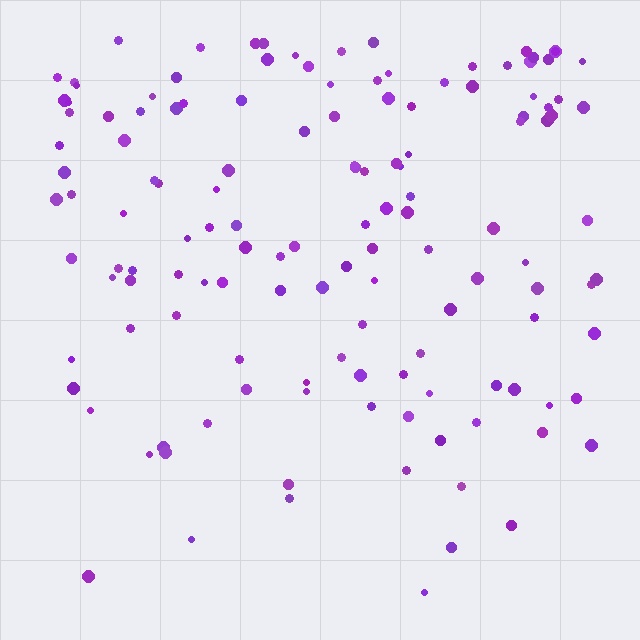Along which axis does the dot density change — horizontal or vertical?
Vertical.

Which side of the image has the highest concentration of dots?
The top.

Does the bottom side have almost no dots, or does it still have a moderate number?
Still a moderate number, just noticeably fewer than the top.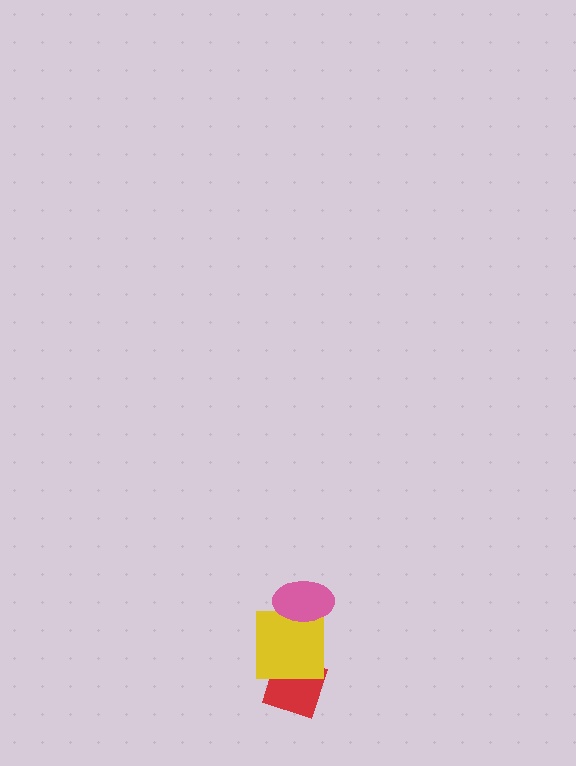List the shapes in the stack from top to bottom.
From top to bottom: the pink ellipse, the yellow square, the red diamond.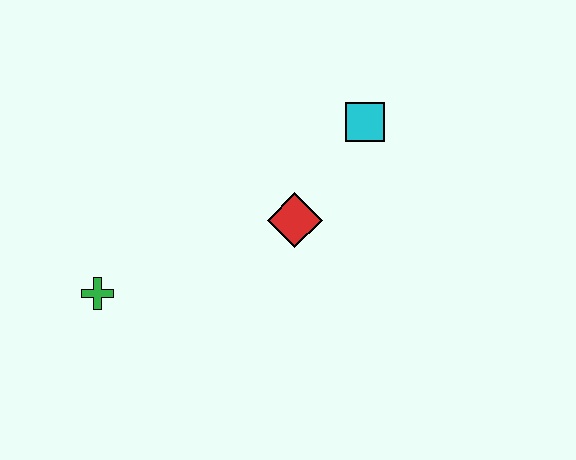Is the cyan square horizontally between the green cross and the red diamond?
No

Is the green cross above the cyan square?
No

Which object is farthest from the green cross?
The cyan square is farthest from the green cross.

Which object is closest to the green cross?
The red diamond is closest to the green cross.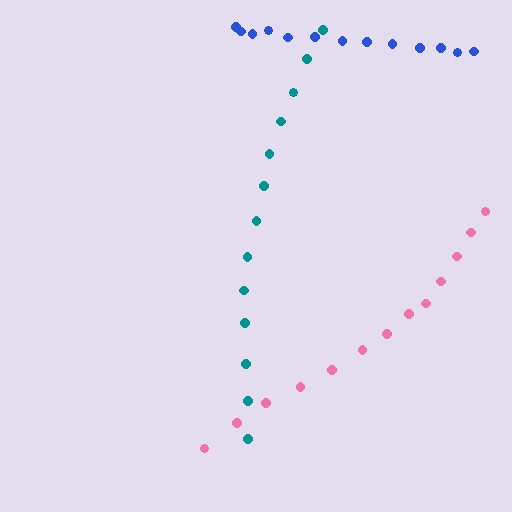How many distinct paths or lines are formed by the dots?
There are 3 distinct paths.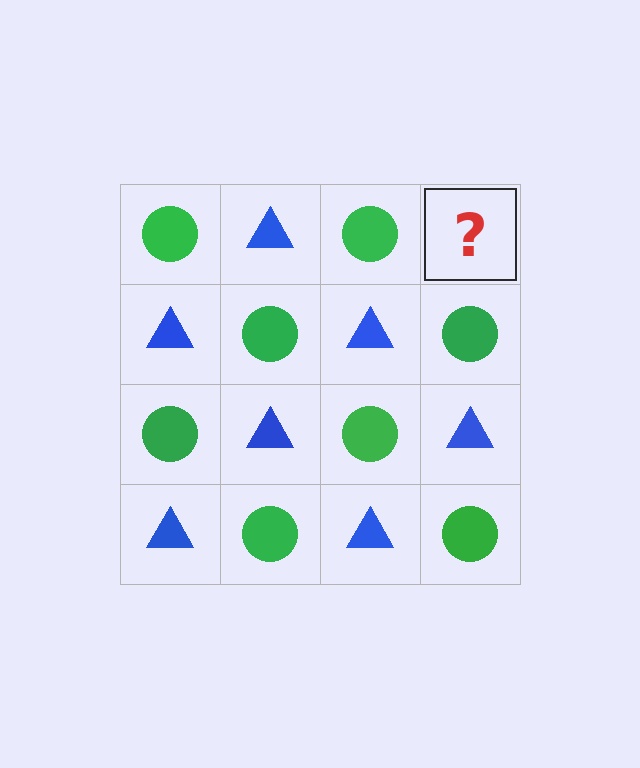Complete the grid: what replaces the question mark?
The question mark should be replaced with a blue triangle.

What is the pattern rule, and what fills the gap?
The rule is that it alternates green circle and blue triangle in a checkerboard pattern. The gap should be filled with a blue triangle.